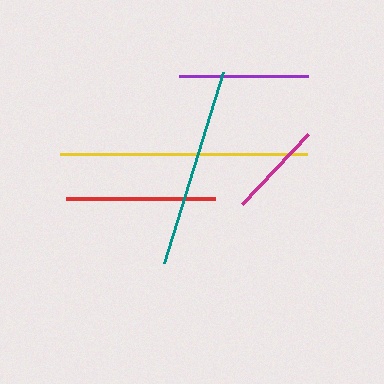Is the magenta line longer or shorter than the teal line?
The teal line is longer than the magenta line.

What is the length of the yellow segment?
The yellow segment is approximately 247 pixels long.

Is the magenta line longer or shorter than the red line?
The red line is longer than the magenta line.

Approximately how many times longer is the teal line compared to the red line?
The teal line is approximately 1.3 times the length of the red line.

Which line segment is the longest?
The yellow line is the longest at approximately 247 pixels.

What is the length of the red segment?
The red segment is approximately 150 pixels long.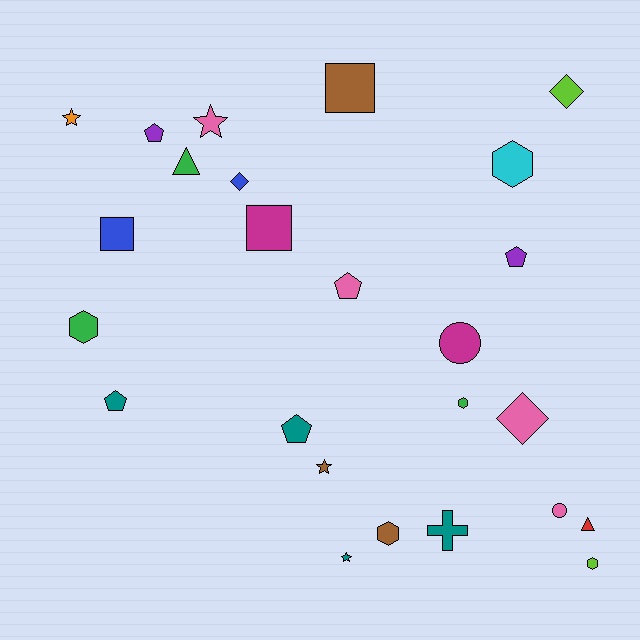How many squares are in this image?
There are 3 squares.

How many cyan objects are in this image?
There is 1 cyan object.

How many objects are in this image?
There are 25 objects.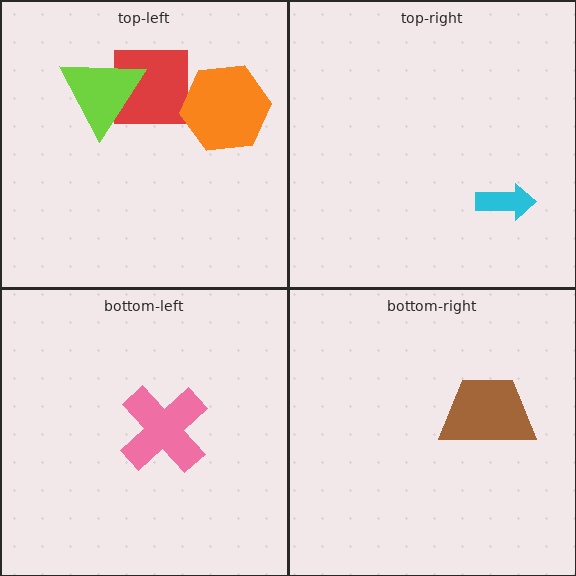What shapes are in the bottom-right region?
The brown trapezoid.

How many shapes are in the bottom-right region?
1.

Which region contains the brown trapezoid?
The bottom-right region.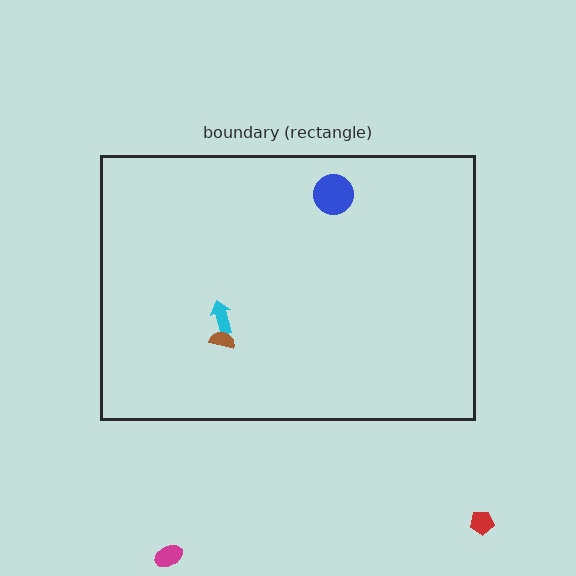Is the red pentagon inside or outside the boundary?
Outside.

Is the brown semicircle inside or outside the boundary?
Inside.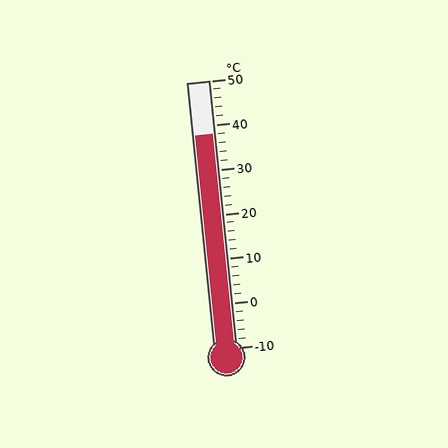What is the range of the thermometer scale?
The thermometer scale ranges from -10°C to 50°C.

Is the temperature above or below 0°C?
The temperature is above 0°C.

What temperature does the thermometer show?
The thermometer shows approximately 38°C.